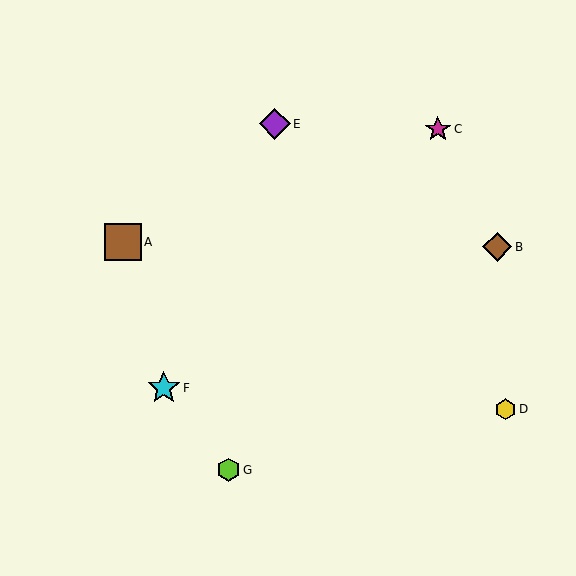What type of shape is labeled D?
Shape D is a yellow hexagon.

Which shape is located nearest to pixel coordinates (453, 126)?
The magenta star (labeled C) at (438, 129) is nearest to that location.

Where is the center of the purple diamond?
The center of the purple diamond is at (275, 124).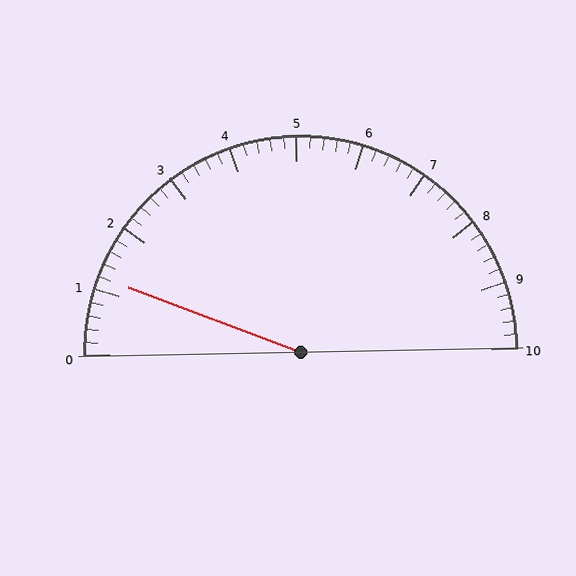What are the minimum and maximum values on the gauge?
The gauge ranges from 0 to 10.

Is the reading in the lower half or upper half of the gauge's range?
The reading is in the lower half of the range (0 to 10).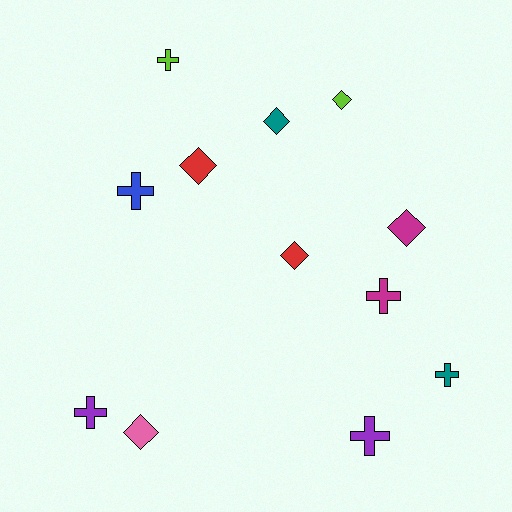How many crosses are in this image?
There are 6 crosses.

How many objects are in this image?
There are 12 objects.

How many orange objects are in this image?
There are no orange objects.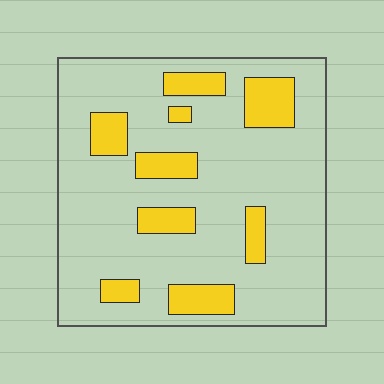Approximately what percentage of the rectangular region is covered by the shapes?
Approximately 20%.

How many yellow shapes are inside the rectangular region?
9.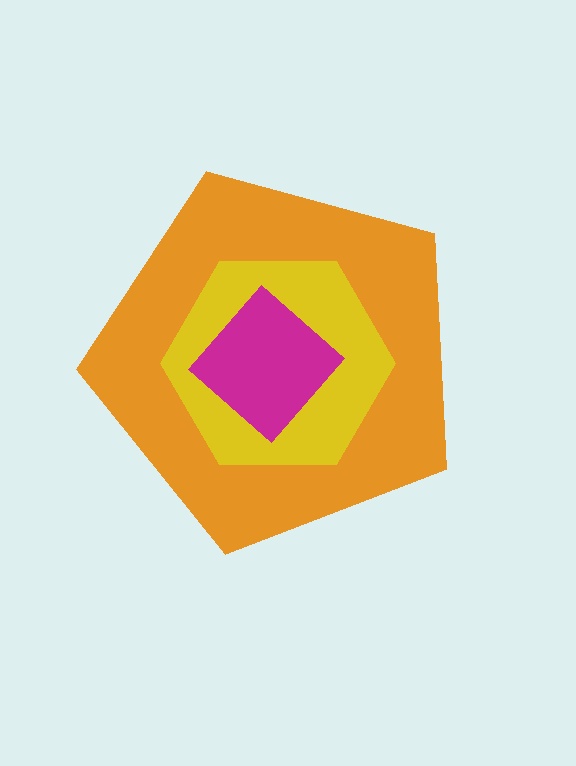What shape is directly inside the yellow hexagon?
The magenta diamond.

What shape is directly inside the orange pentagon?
The yellow hexagon.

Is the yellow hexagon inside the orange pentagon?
Yes.